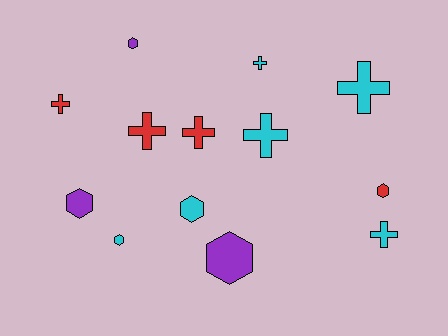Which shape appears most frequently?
Cross, with 7 objects.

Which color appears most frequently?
Cyan, with 6 objects.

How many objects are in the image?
There are 13 objects.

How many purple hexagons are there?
There are 3 purple hexagons.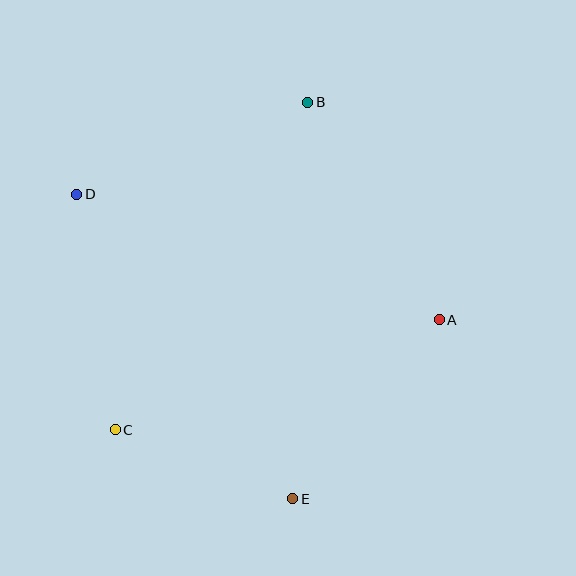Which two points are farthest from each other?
Points B and E are farthest from each other.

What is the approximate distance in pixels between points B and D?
The distance between B and D is approximately 249 pixels.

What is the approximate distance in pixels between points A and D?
The distance between A and D is approximately 384 pixels.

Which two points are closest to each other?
Points C and E are closest to each other.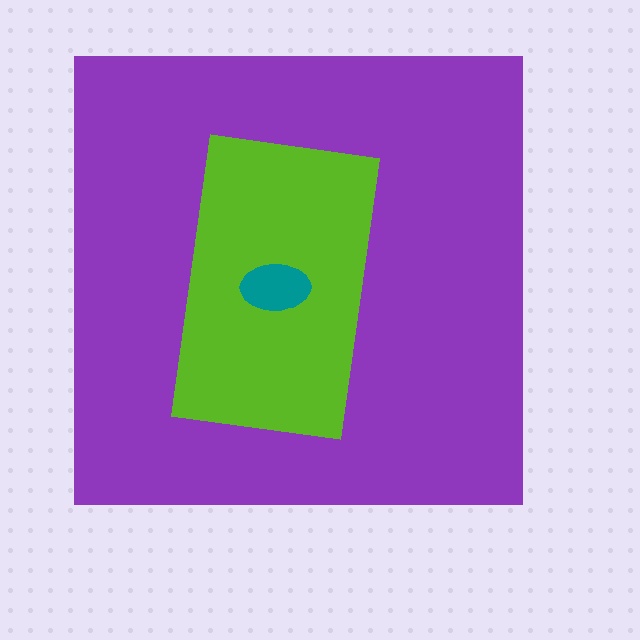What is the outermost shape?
The purple square.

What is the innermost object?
The teal ellipse.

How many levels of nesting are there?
3.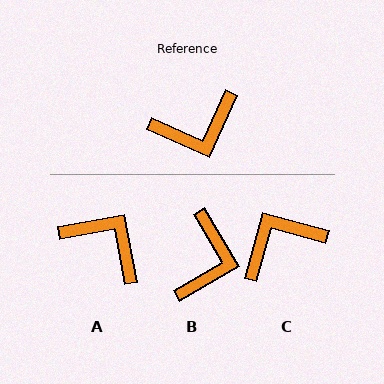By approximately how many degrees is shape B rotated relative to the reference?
Approximately 54 degrees counter-clockwise.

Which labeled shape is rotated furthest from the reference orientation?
C, about 172 degrees away.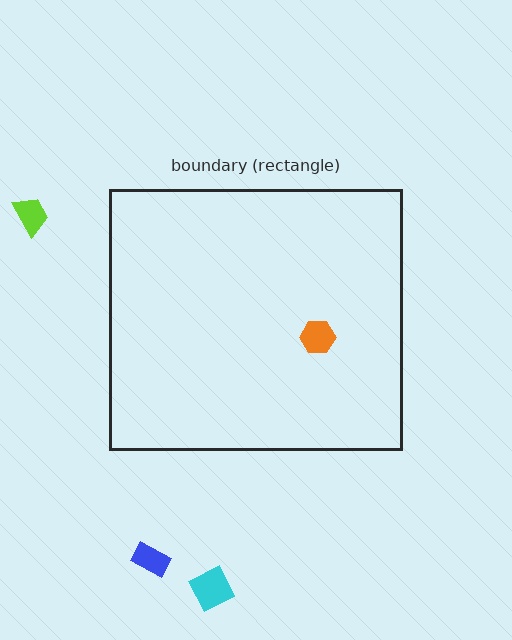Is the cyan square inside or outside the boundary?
Outside.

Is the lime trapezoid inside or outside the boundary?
Outside.